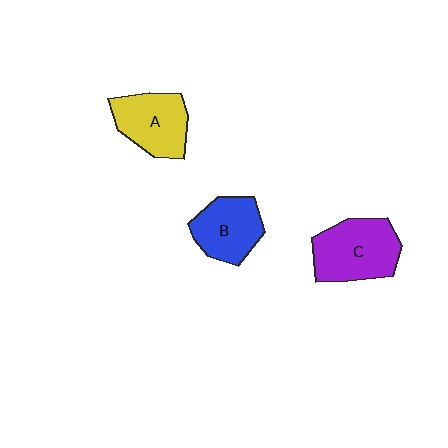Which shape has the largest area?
Shape C (purple).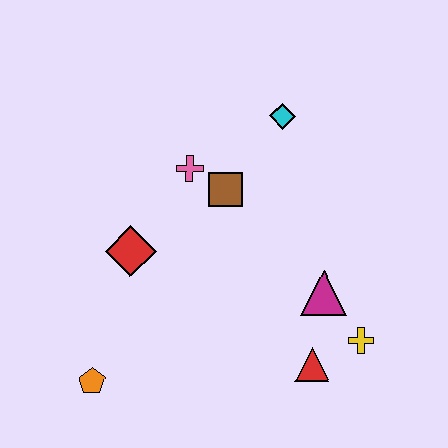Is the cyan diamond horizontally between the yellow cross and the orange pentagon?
Yes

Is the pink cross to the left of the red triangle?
Yes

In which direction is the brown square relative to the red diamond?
The brown square is to the right of the red diamond.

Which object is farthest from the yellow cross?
The orange pentagon is farthest from the yellow cross.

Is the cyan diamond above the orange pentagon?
Yes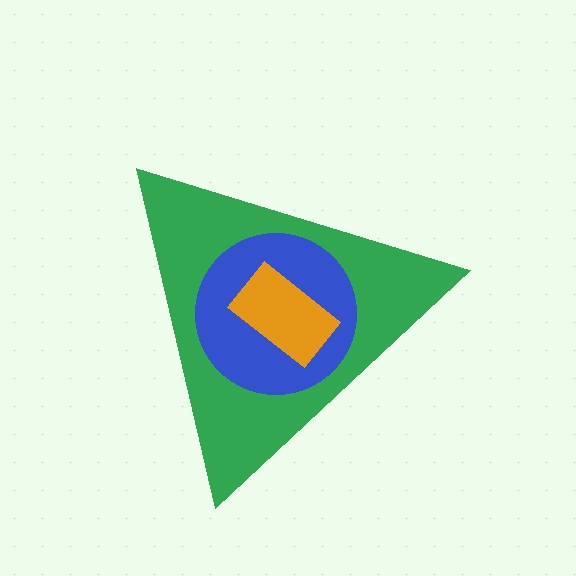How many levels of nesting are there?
3.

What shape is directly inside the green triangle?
The blue circle.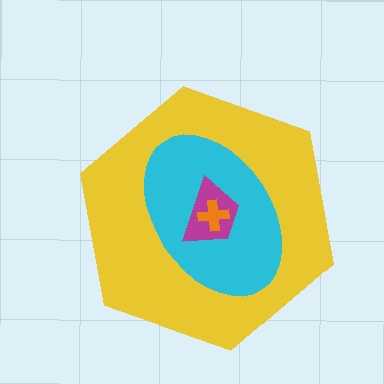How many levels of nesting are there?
4.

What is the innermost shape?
The orange cross.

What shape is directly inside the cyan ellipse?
The magenta trapezoid.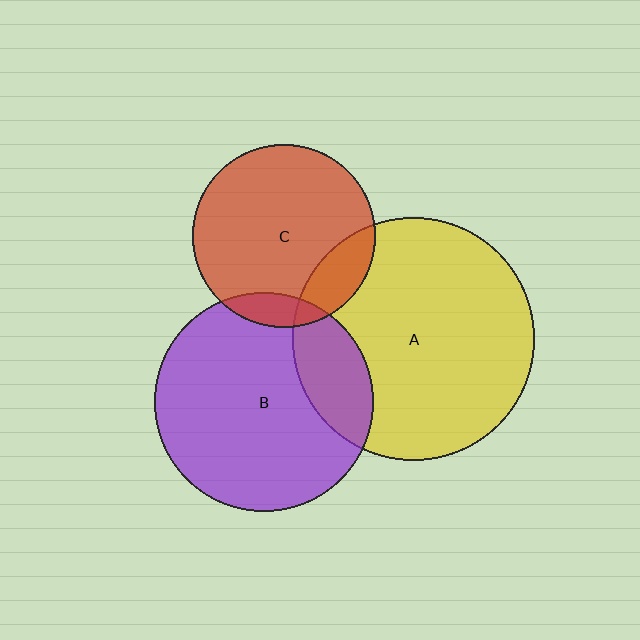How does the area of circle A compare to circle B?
Approximately 1.2 times.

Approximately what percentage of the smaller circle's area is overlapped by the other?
Approximately 20%.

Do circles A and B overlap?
Yes.